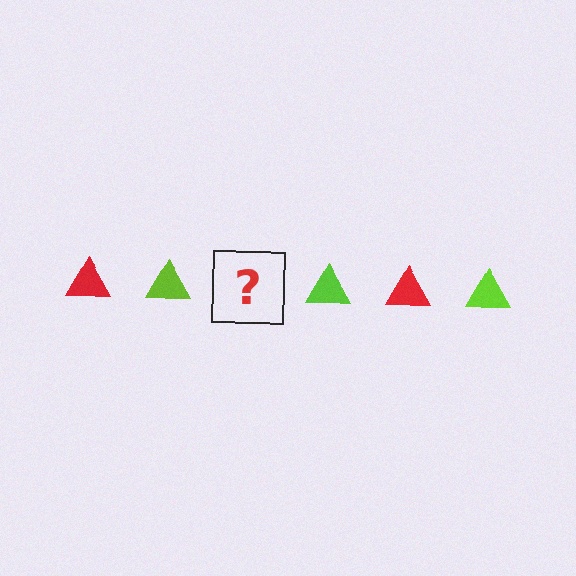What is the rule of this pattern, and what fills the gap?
The rule is that the pattern cycles through red, lime triangles. The gap should be filled with a red triangle.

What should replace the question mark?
The question mark should be replaced with a red triangle.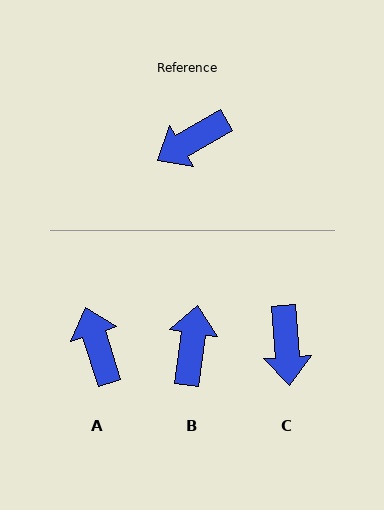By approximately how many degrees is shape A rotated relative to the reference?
Approximately 102 degrees clockwise.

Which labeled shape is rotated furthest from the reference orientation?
B, about 128 degrees away.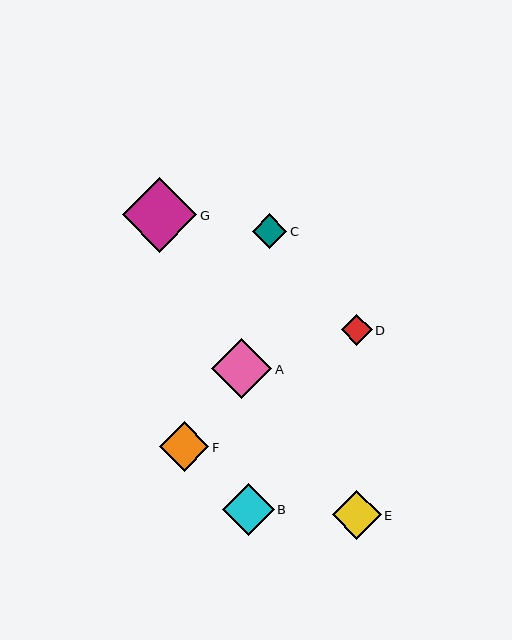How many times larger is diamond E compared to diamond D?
Diamond E is approximately 1.6 times the size of diamond D.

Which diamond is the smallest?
Diamond D is the smallest with a size of approximately 31 pixels.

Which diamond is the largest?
Diamond G is the largest with a size of approximately 75 pixels.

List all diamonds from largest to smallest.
From largest to smallest: G, A, B, E, F, C, D.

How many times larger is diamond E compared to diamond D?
Diamond E is approximately 1.6 times the size of diamond D.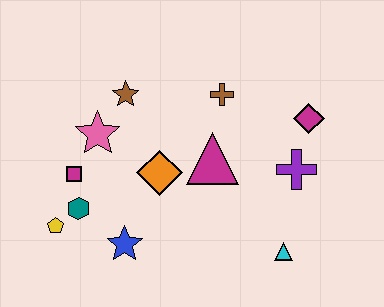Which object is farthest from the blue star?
The magenta diamond is farthest from the blue star.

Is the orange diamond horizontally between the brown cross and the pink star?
Yes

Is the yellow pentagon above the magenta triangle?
No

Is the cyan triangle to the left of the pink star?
No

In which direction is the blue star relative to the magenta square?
The blue star is below the magenta square.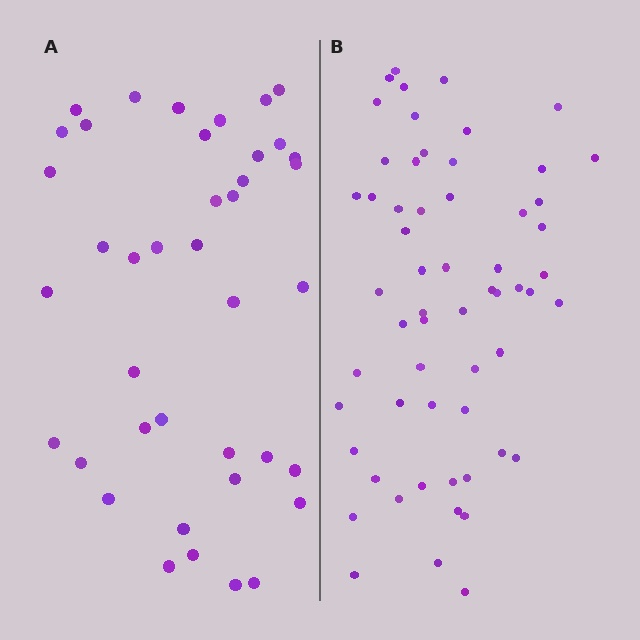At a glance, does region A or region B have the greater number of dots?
Region B (the right region) has more dots.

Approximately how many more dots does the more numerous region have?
Region B has approximately 20 more dots than region A.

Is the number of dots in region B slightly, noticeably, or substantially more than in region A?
Region B has substantially more. The ratio is roughly 1.5 to 1.